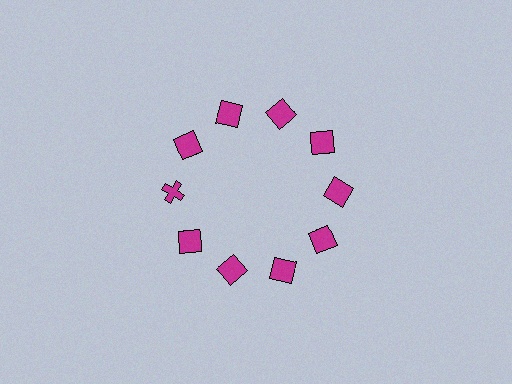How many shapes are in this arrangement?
There are 10 shapes arranged in a ring pattern.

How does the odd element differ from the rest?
It has a different shape: cross instead of square.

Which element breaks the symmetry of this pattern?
The magenta cross at roughly the 9 o'clock position breaks the symmetry. All other shapes are magenta squares.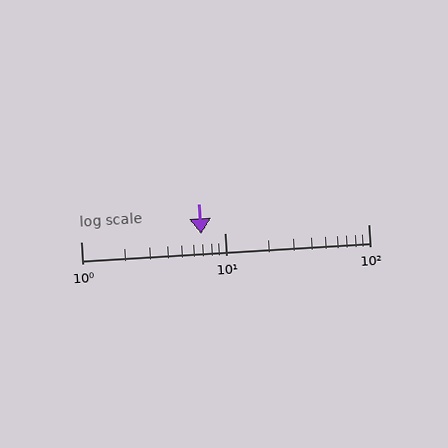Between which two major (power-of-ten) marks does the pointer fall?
The pointer is between 1 and 10.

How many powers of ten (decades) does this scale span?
The scale spans 2 decades, from 1 to 100.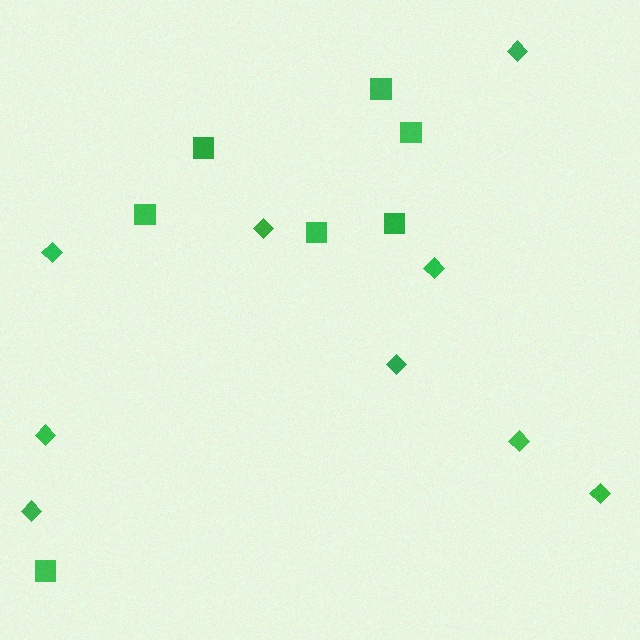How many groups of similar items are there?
There are 2 groups: one group of diamonds (9) and one group of squares (7).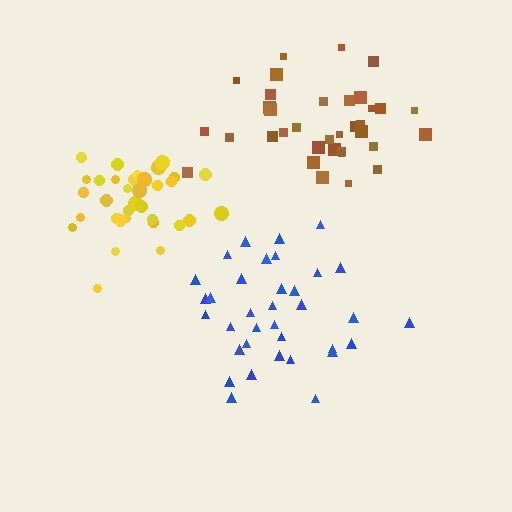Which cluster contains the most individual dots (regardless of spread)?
Blue (35).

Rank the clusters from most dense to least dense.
yellow, brown, blue.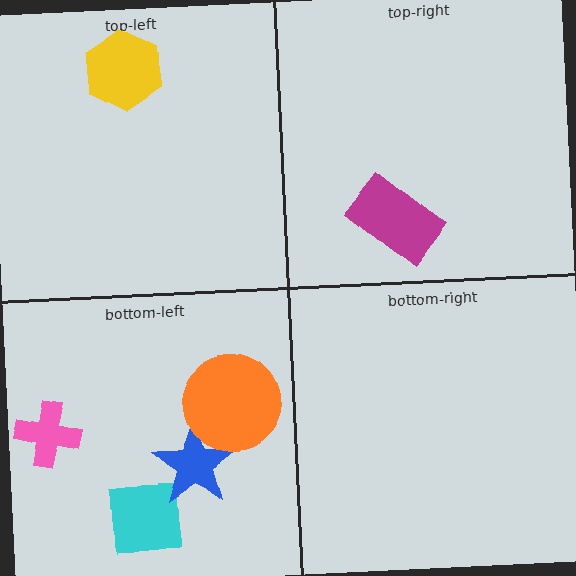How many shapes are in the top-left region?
1.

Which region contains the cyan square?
The bottom-left region.